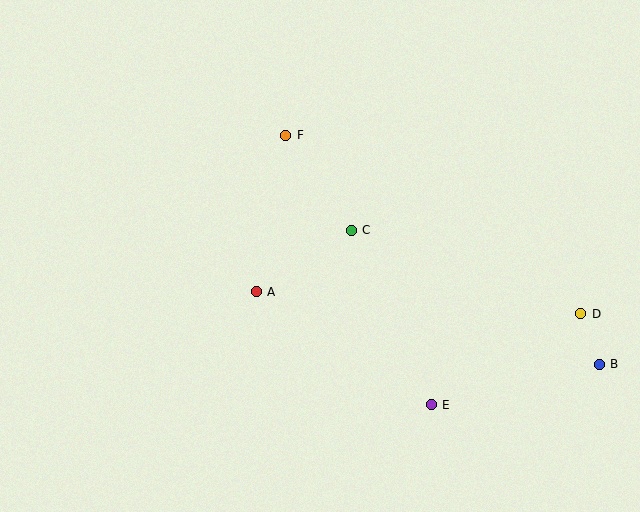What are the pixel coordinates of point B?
Point B is at (599, 364).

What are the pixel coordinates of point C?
Point C is at (351, 230).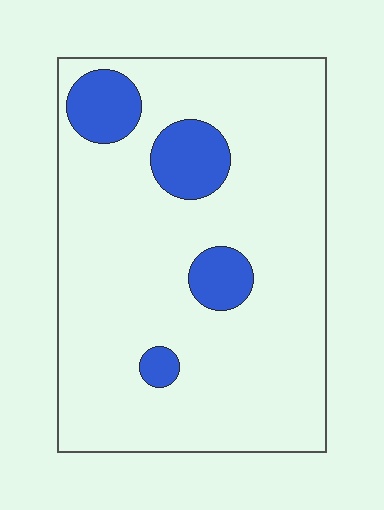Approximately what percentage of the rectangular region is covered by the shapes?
Approximately 15%.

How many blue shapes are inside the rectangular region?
4.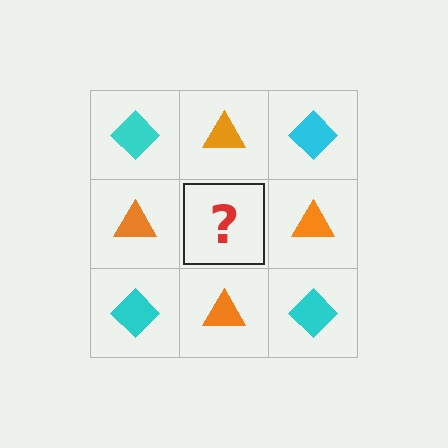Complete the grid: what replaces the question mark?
The question mark should be replaced with a cyan diamond.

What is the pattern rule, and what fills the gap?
The rule is that it alternates cyan diamond and orange triangle in a checkerboard pattern. The gap should be filled with a cyan diamond.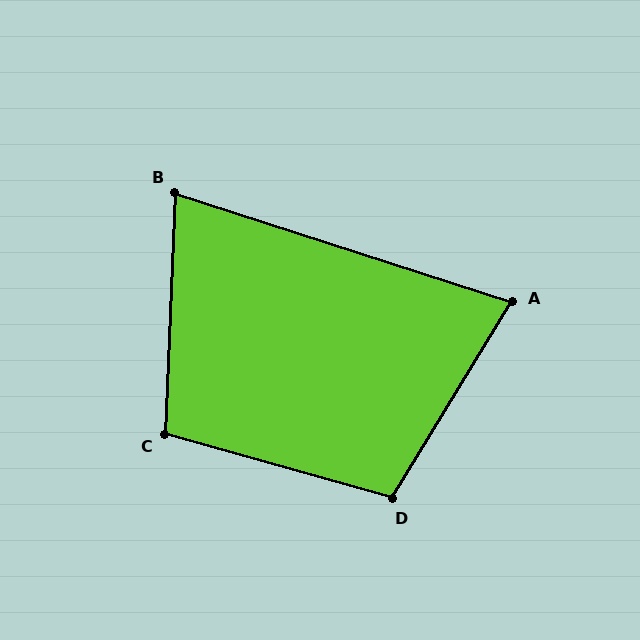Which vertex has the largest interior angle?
D, at approximately 105 degrees.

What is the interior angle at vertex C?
Approximately 103 degrees (obtuse).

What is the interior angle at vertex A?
Approximately 77 degrees (acute).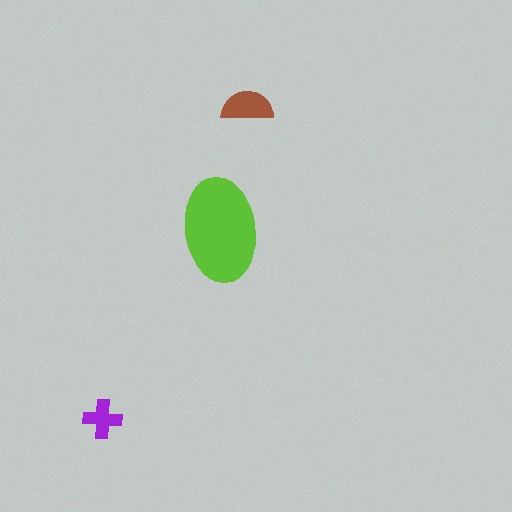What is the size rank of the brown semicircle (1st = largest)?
2nd.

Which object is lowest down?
The purple cross is bottommost.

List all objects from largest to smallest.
The lime ellipse, the brown semicircle, the purple cross.